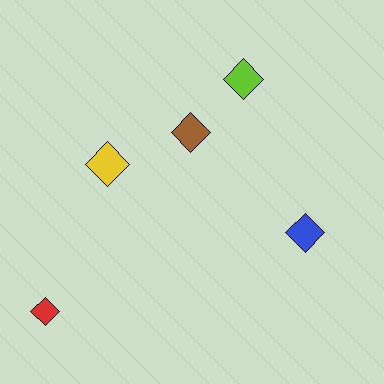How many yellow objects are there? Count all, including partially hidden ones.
There is 1 yellow object.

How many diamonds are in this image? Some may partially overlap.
There are 5 diamonds.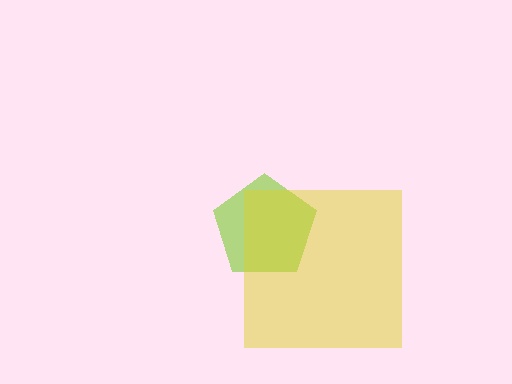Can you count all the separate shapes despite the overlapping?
Yes, there are 2 separate shapes.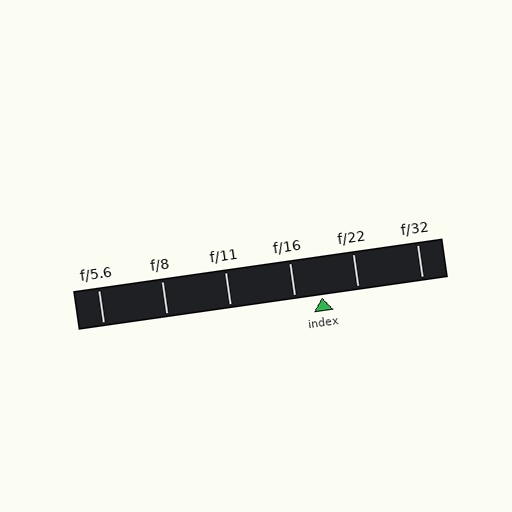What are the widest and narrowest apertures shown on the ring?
The widest aperture shown is f/5.6 and the narrowest is f/32.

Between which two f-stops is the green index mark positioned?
The index mark is between f/16 and f/22.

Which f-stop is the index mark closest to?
The index mark is closest to f/16.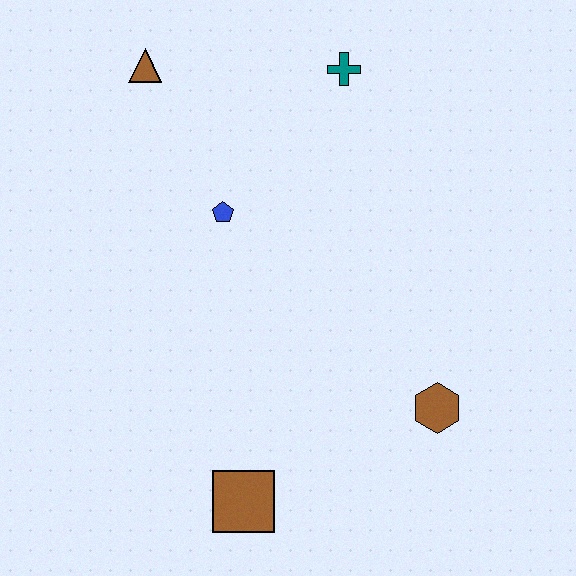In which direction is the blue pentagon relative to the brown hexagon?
The blue pentagon is to the left of the brown hexagon.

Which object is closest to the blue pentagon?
The brown triangle is closest to the blue pentagon.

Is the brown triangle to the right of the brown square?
No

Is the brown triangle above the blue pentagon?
Yes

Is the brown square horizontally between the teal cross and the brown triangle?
Yes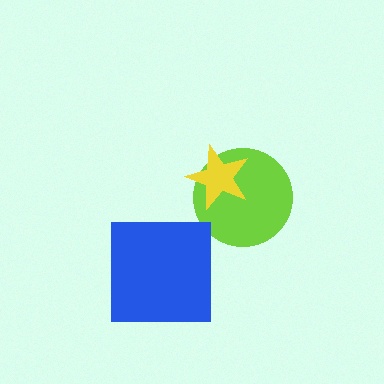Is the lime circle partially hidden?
Yes, it is partially covered by another shape.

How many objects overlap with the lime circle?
1 object overlaps with the lime circle.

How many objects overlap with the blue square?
0 objects overlap with the blue square.